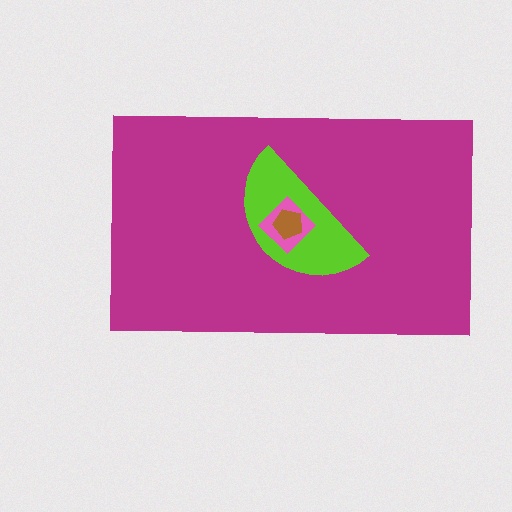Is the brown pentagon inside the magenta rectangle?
Yes.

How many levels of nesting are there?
4.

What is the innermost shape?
The brown pentagon.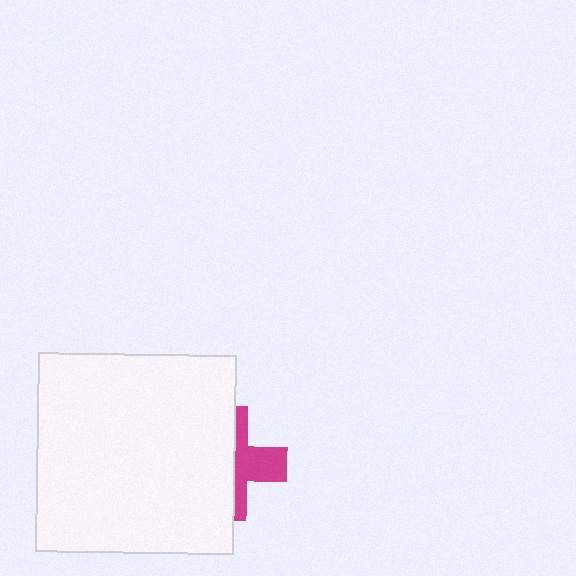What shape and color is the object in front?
The object in front is a white square.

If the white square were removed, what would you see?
You would see the complete magenta cross.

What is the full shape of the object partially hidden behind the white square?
The partially hidden object is a magenta cross.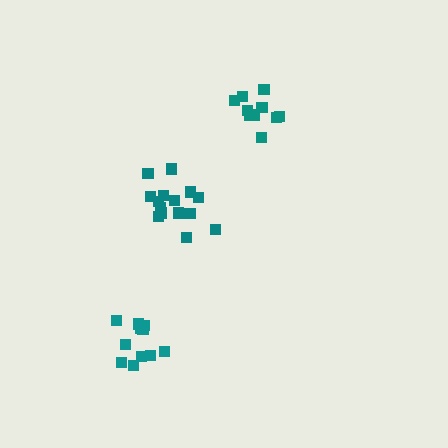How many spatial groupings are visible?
There are 3 spatial groupings.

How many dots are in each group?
Group 1: 15 dots, Group 2: 11 dots, Group 3: 10 dots (36 total).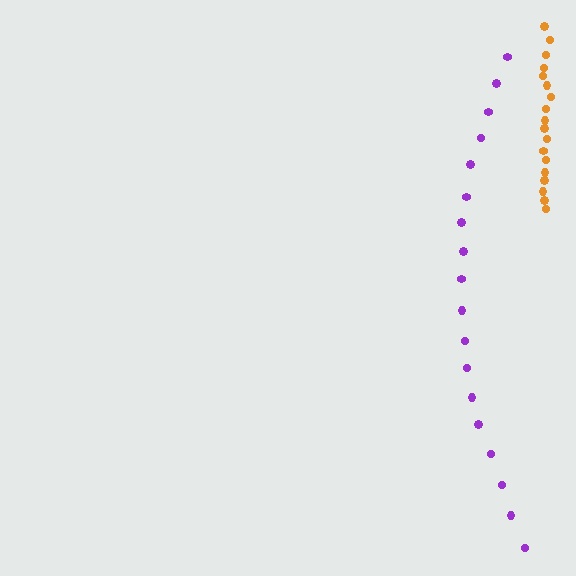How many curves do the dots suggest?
There are 2 distinct paths.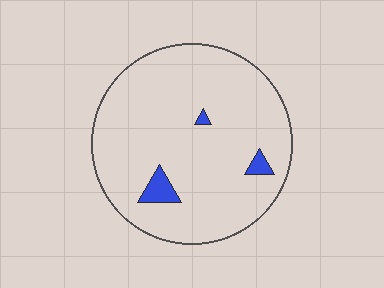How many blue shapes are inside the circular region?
3.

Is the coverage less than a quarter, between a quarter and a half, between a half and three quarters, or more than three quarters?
Less than a quarter.